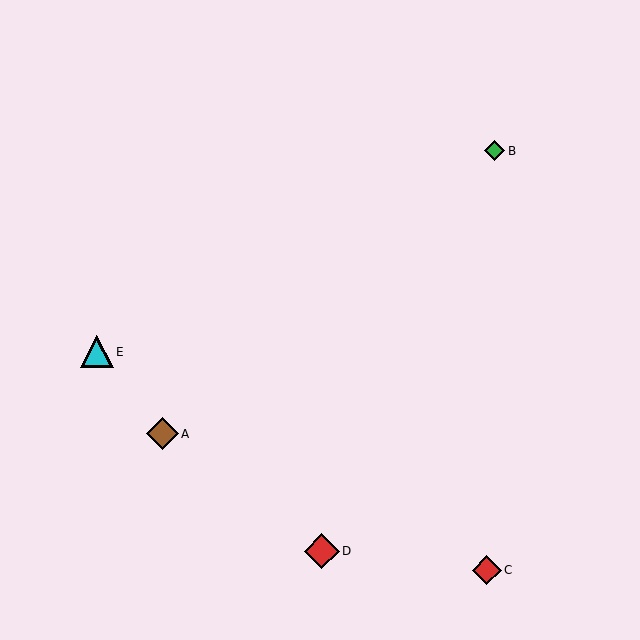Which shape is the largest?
The red diamond (labeled D) is the largest.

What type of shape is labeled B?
Shape B is a green diamond.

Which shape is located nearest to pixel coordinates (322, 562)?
The red diamond (labeled D) at (322, 551) is nearest to that location.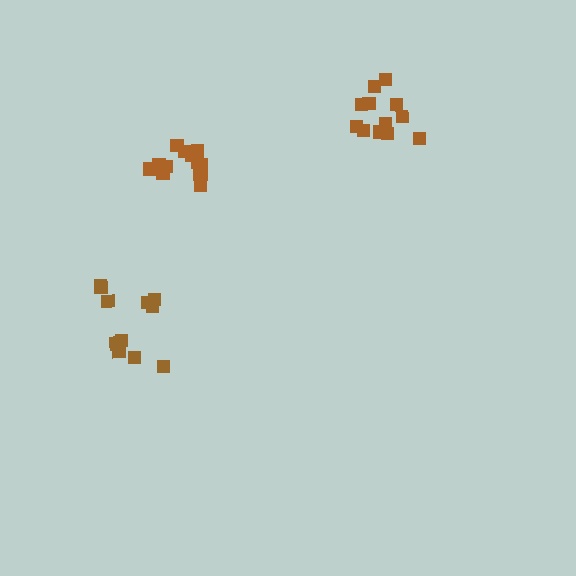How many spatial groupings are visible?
There are 3 spatial groupings.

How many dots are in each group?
Group 1: 12 dots, Group 2: 12 dots, Group 3: 14 dots (38 total).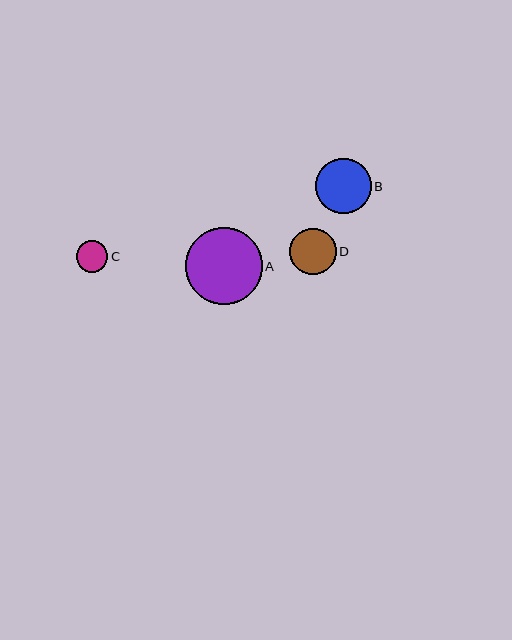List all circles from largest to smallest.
From largest to smallest: A, B, D, C.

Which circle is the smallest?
Circle C is the smallest with a size of approximately 31 pixels.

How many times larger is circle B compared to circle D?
Circle B is approximately 1.2 times the size of circle D.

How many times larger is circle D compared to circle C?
Circle D is approximately 1.5 times the size of circle C.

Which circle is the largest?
Circle A is the largest with a size of approximately 77 pixels.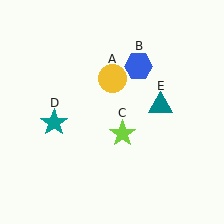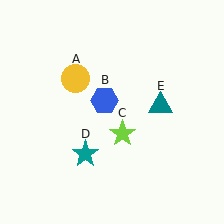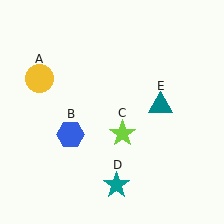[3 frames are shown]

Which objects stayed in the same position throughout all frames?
Lime star (object C) and teal triangle (object E) remained stationary.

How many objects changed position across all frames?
3 objects changed position: yellow circle (object A), blue hexagon (object B), teal star (object D).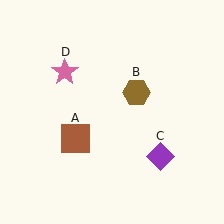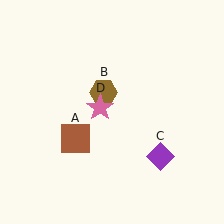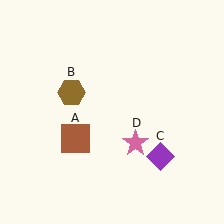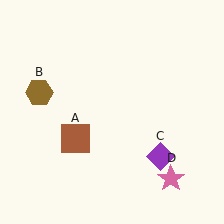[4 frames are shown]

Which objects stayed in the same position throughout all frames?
Brown square (object A) and purple diamond (object C) remained stationary.